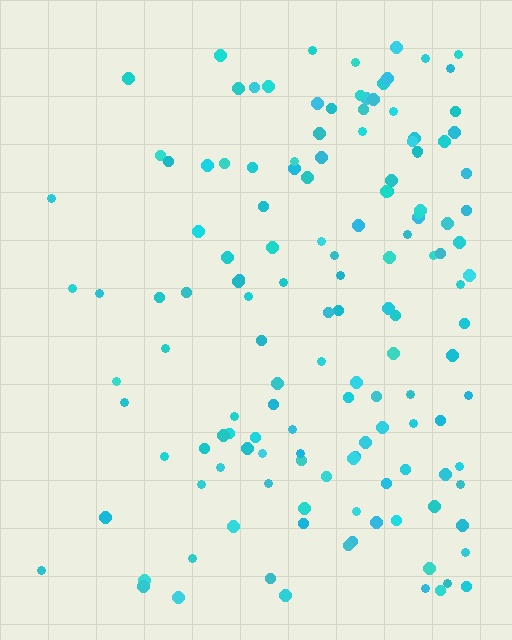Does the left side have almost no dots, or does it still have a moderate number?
Still a moderate number, just noticeably fewer than the right.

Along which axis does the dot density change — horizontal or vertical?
Horizontal.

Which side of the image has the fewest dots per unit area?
The left.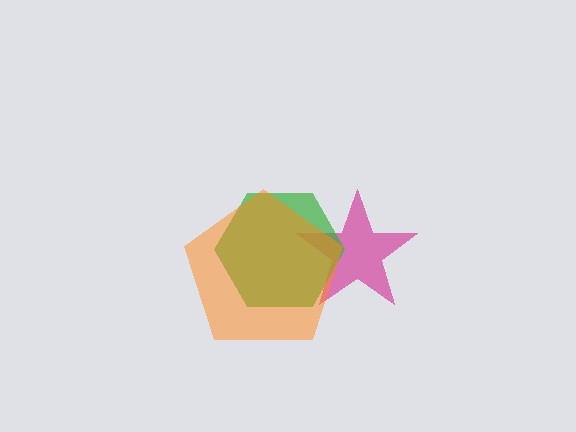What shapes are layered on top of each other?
The layered shapes are: a magenta star, a green hexagon, an orange pentagon.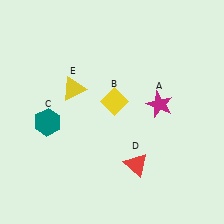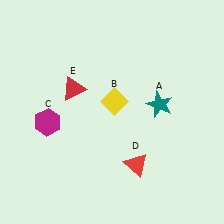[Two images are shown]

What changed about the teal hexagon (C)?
In Image 1, C is teal. In Image 2, it changed to magenta.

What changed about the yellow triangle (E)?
In Image 1, E is yellow. In Image 2, it changed to red.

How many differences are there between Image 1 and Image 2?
There are 3 differences between the two images.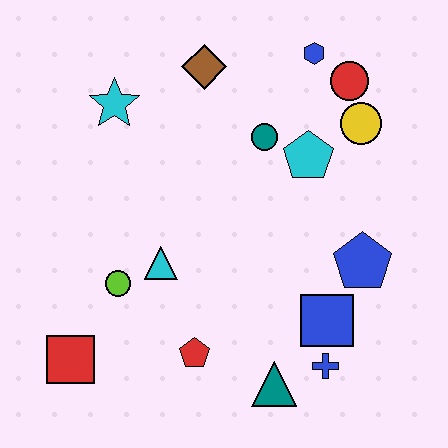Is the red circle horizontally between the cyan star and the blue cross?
No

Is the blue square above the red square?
Yes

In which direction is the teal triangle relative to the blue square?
The teal triangle is below the blue square.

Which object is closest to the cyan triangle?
The lime circle is closest to the cyan triangle.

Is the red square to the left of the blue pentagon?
Yes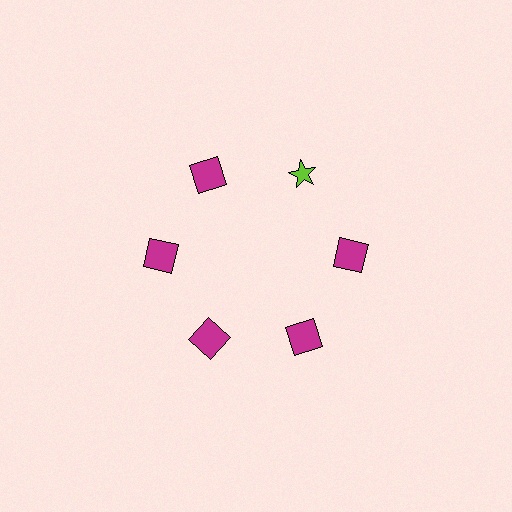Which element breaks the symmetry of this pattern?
The lime star at roughly the 1 o'clock position breaks the symmetry. All other shapes are magenta squares.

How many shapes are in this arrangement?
There are 6 shapes arranged in a ring pattern.